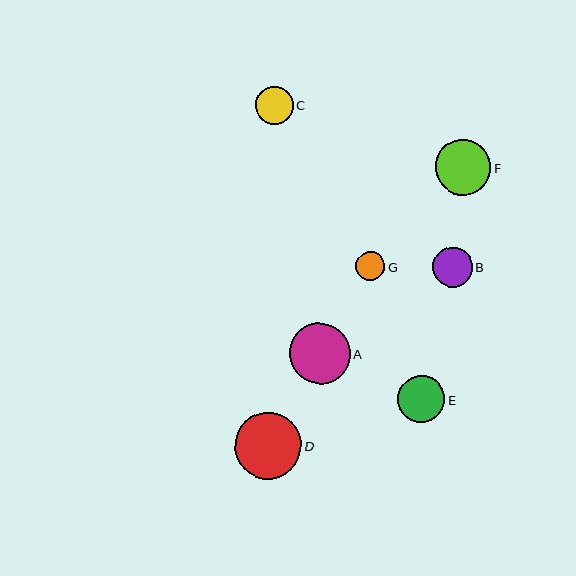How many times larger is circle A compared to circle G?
Circle A is approximately 2.1 times the size of circle G.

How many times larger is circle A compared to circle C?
Circle A is approximately 1.6 times the size of circle C.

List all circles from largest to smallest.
From largest to smallest: D, A, F, E, B, C, G.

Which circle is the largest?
Circle D is the largest with a size of approximately 67 pixels.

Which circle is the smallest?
Circle G is the smallest with a size of approximately 29 pixels.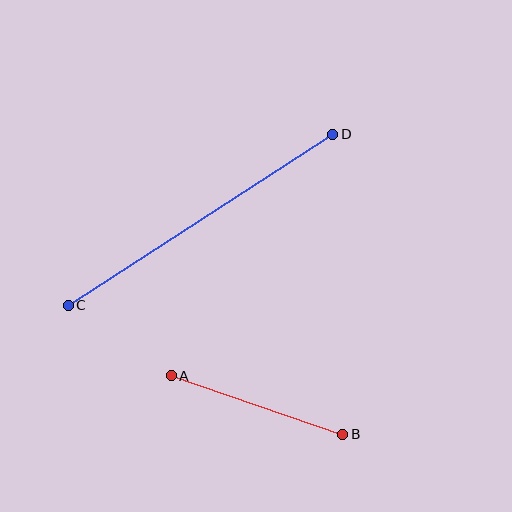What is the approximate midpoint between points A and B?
The midpoint is at approximately (257, 405) pixels.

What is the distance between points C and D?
The distance is approximately 315 pixels.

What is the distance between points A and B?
The distance is approximately 181 pixels.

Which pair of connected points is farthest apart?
Points C and D are farthest apart.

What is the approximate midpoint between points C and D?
The midpoint is at approximately (200, 220) pixels.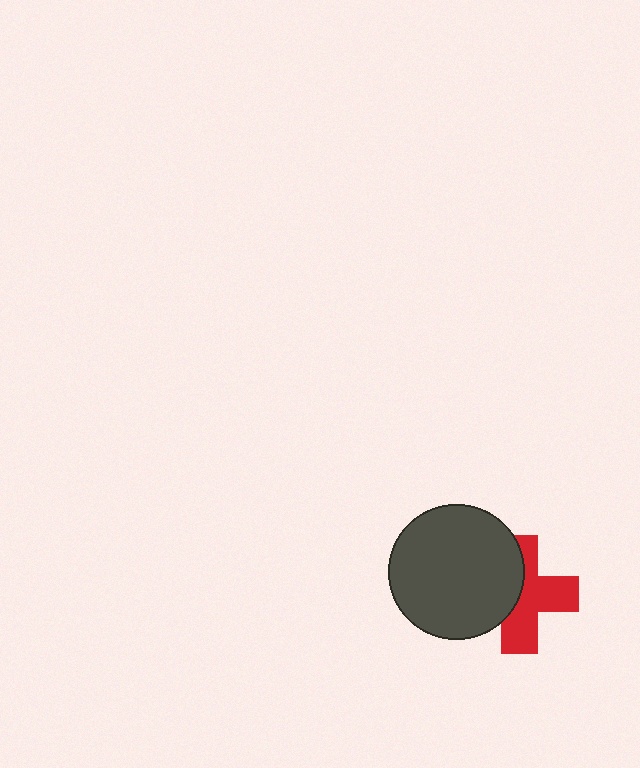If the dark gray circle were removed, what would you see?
You would see the complete red cross.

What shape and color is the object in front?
The object in front is a dark gray circle.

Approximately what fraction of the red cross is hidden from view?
Roughly 42% of the red cross is hidden behind the dark gray circle.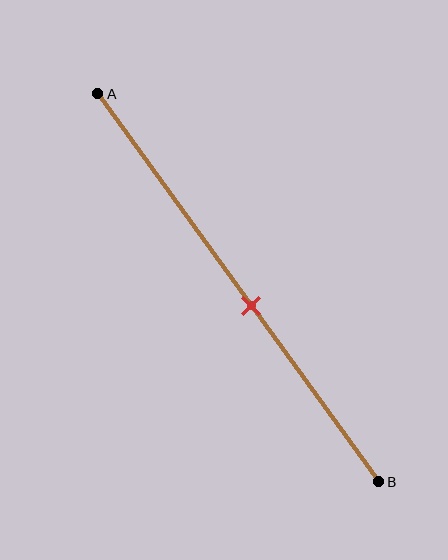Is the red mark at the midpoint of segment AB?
No, the mark is at about 55% from A, not at the 50% midpoint.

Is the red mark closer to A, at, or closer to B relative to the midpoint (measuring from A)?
The red mark is closer to point B than the midpoint of segment AB.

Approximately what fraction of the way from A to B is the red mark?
The red mark is approximately 55% of the way from A to B.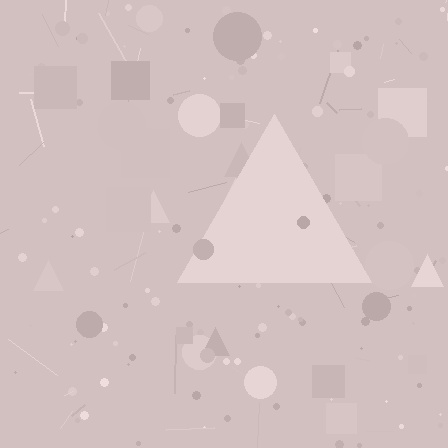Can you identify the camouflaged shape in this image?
The camouflaged shape is a triangle.